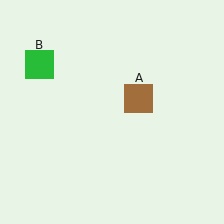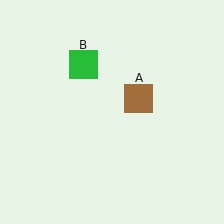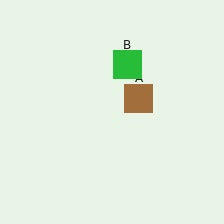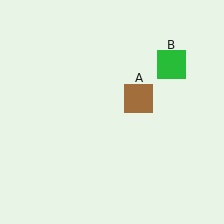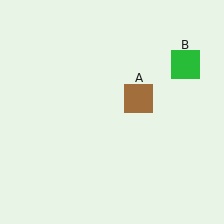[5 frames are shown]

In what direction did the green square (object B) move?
The green square (object B) moved right.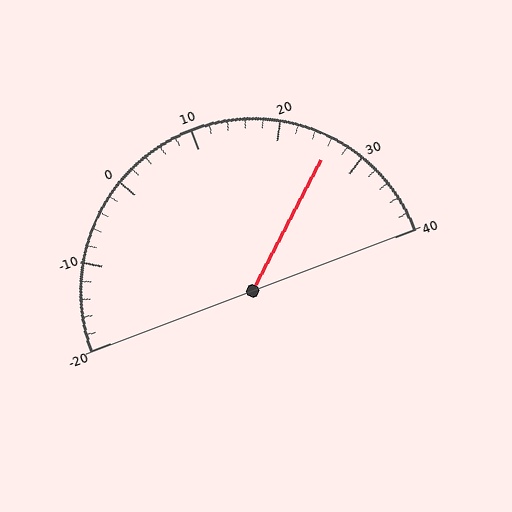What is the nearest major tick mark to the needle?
The nearest major tick mark is 30.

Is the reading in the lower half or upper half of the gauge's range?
The reading is in the upper half of the range (-20 to 40).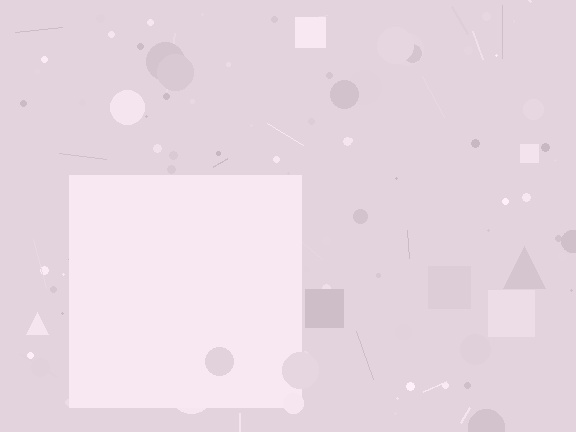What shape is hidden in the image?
A square is hidden in the image.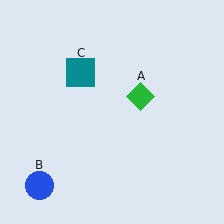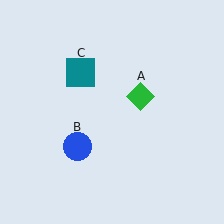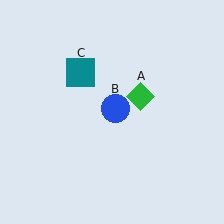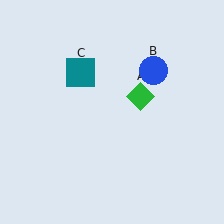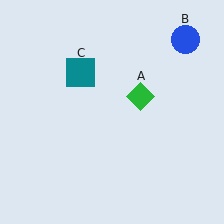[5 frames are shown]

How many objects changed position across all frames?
1 object changed position: blue circle (object B).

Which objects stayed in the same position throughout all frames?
Green diamond (object A) and teal square (object C) remained stationary.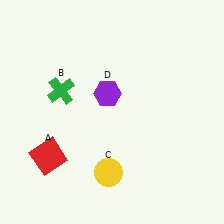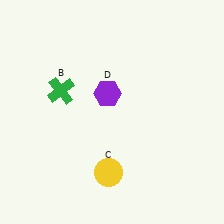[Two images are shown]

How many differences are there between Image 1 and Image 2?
There is 1 difference between the two images.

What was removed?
The red square (A) was removed in Image 2.